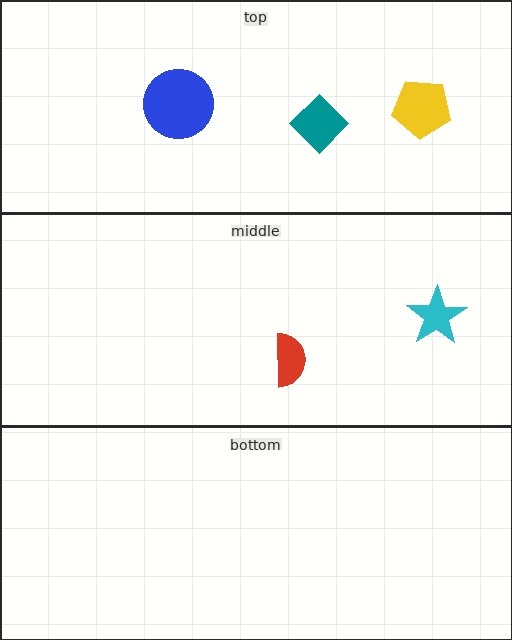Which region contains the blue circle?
The top region.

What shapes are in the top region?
The teal diamond, the blue circle, the yellow pentagon.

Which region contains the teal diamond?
The top region.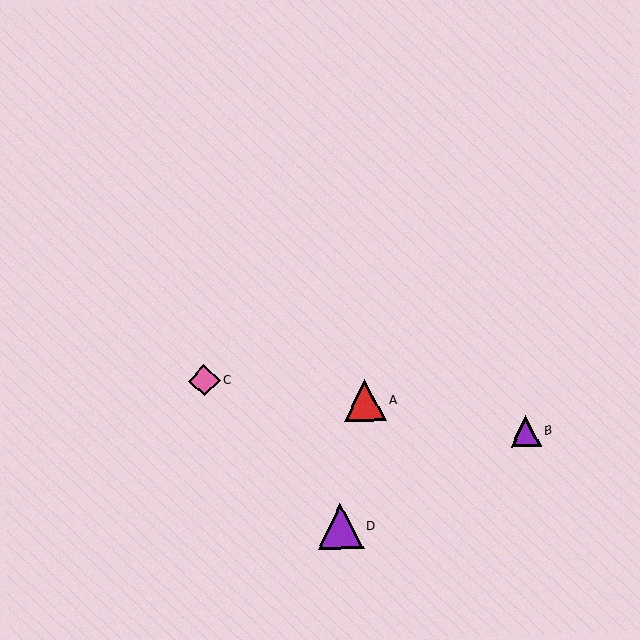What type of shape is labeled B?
Shape B is a purple triangle.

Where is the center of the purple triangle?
The center of the purple triangle is at (340, 526).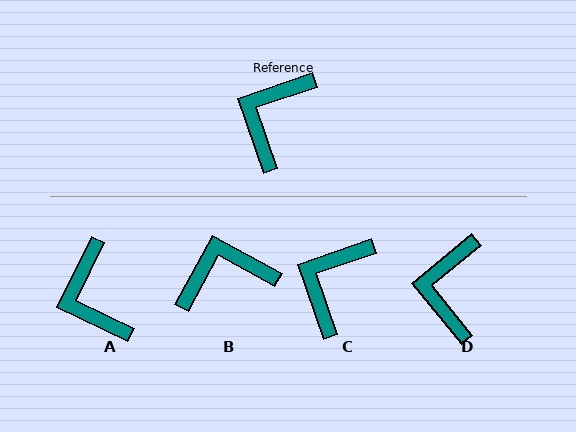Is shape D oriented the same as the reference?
No, it is off by about 20 degrees.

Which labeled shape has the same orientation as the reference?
C.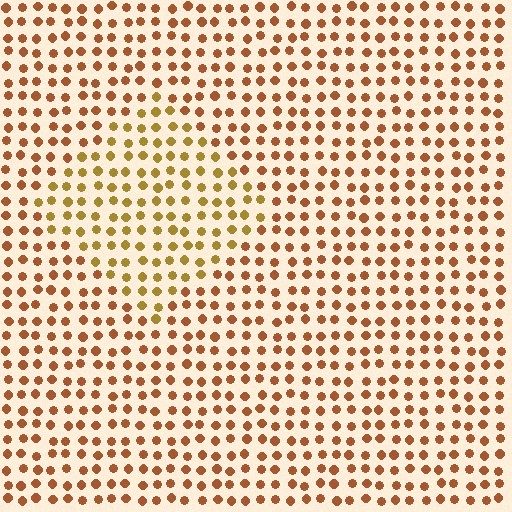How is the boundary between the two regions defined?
The boundary is defined purely by a slight shift in hue (about 27 degrees). Spacing, size, and orientation are identical on both sides.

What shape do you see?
I see a diamond.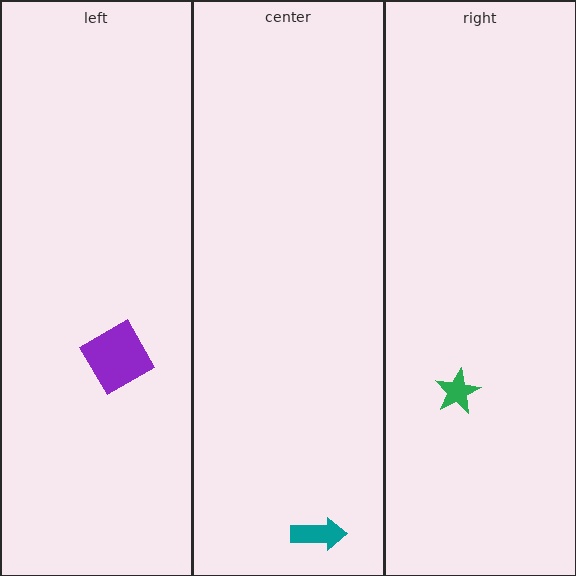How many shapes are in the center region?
1.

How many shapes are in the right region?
1.